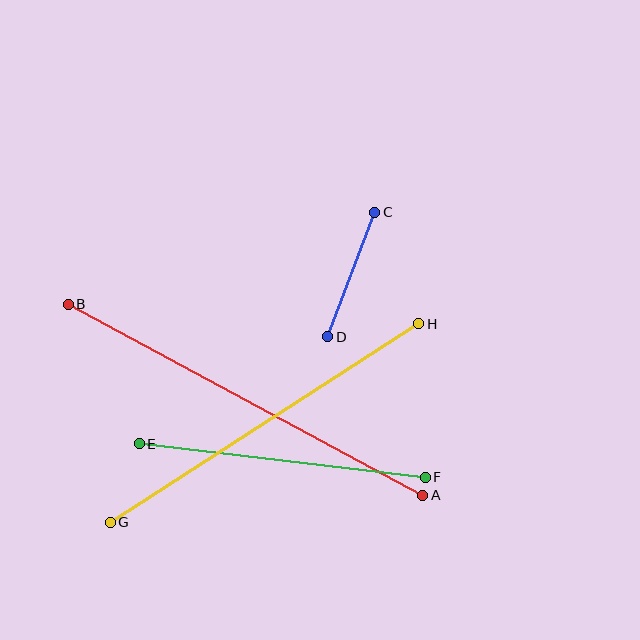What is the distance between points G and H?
The distance is approximately 367 pixels.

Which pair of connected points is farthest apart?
Points A and B are farthest apart.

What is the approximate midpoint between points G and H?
The midpoint is at approximately (265, 423) pixels.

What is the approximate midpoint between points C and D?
The midpoint is at approximately (351, 275) pixels.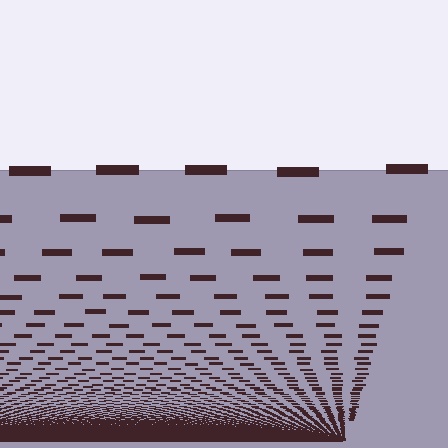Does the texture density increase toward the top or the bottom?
Density increases toward the bottom.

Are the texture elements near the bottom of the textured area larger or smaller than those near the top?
Smaller. The gradient is inverted — elements near the bottom are smaller and denser.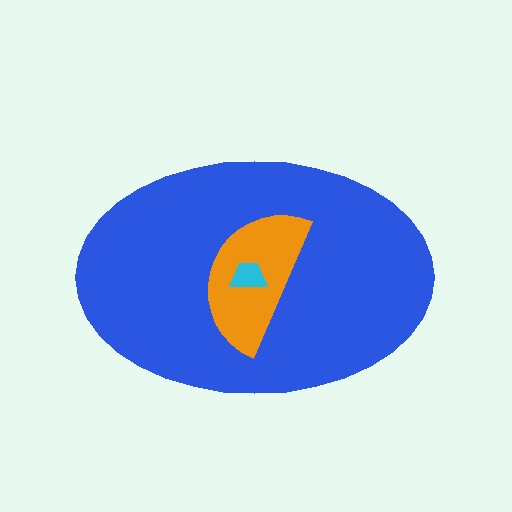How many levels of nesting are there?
3.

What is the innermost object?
The cyan trapezoid.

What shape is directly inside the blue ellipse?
The orange semicircle.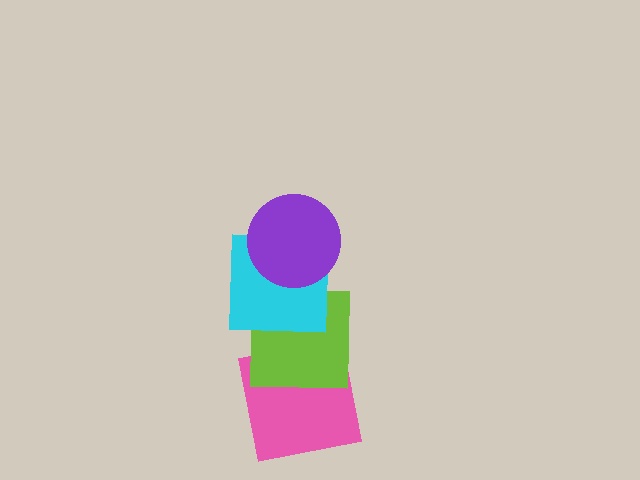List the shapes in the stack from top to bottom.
From top to bottom: the purple circle, the cyan square, the lime square, the pink square.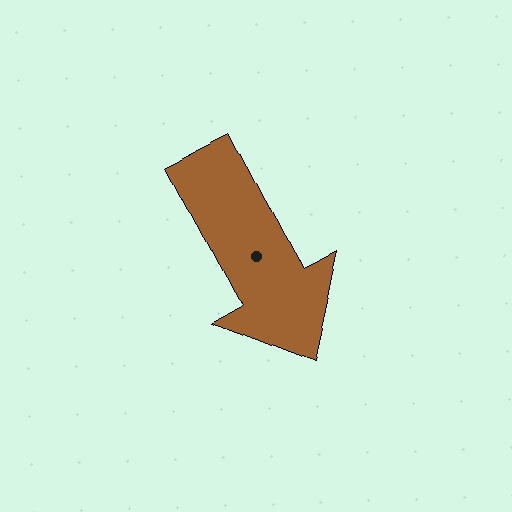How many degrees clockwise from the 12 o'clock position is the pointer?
Approximately 152 degrees.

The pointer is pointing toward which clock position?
Roughly 5 o'clock.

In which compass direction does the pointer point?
Southeast.